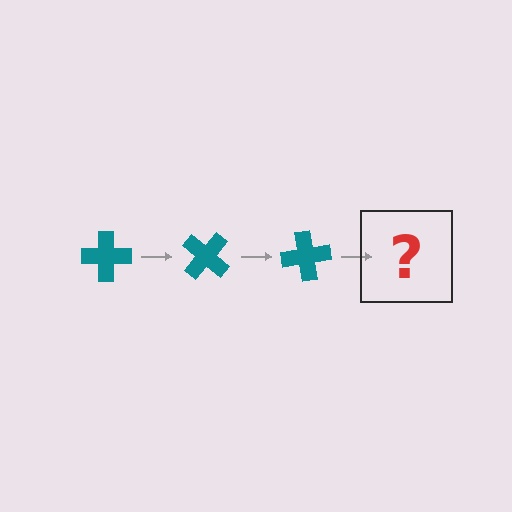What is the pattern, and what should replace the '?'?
The pattern is that the cross rotates 40 degrees each step. The '?' should be a teal cross rotated 120 degrees.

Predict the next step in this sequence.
The next step is a teal cross rotated 120 degrees.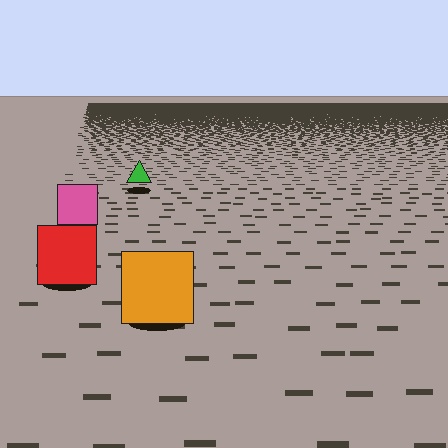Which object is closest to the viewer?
The orange square is closest. The texture marks near it are larger and more spread out.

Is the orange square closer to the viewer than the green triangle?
Yes. The orange square is closer — you can tell from the texture gradient: the ground texture is coarser near it.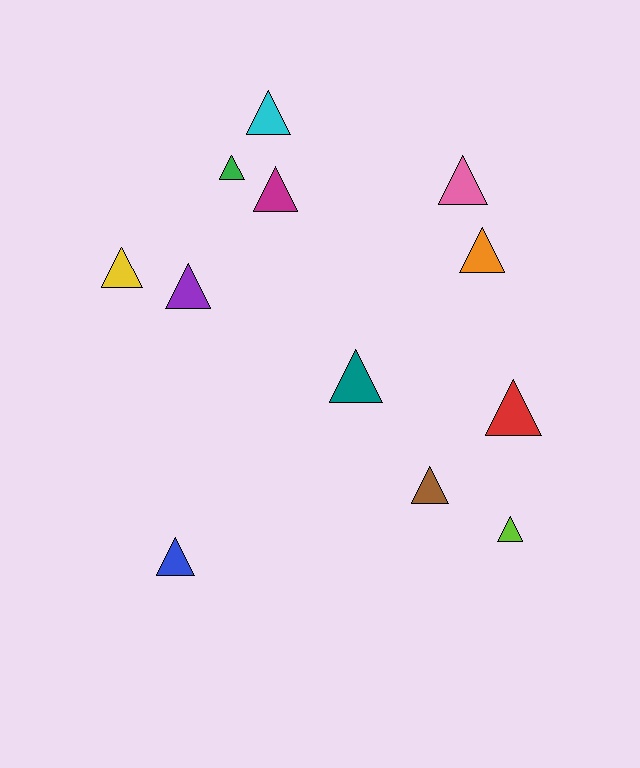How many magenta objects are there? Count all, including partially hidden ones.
There is 1 magenta object.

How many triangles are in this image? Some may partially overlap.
There are 12 triangles.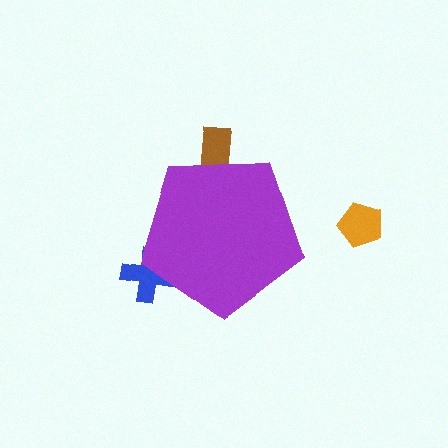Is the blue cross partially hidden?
Yes, the blue cross is partially hidden behind the purple pentagon.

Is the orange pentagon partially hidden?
No, the orange pentagon is fully visible.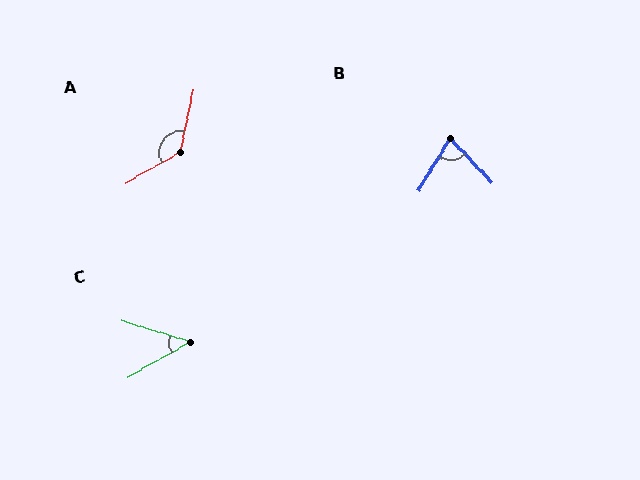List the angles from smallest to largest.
C (46°), B (75°), A (132°).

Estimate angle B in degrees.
Approximately 75 degrees.